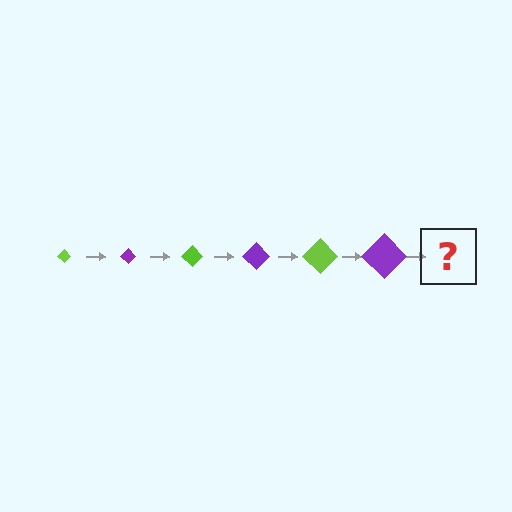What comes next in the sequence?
The next element should be a lime diamond, larger than the previous one.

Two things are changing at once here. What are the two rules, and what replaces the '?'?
The two rules are that the diamond grows larger each step and the color cycles through lime and purple. The '?' should be a lime diamond, larger than the previous one.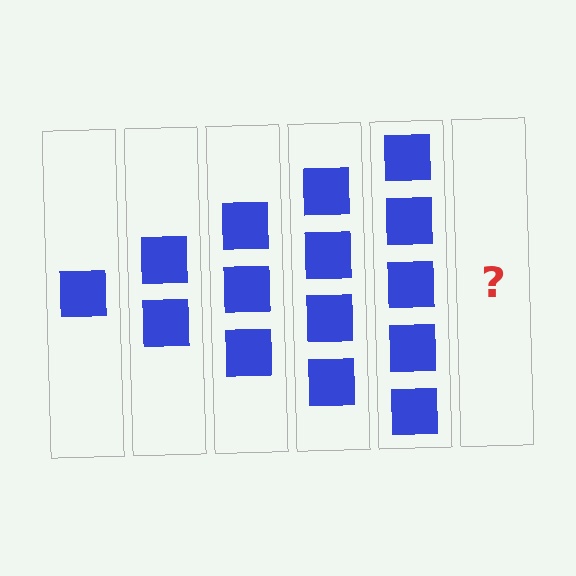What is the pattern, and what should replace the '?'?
The pattern is that each step adds one more square. The '?' should be 6 squares.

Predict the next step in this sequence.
The next step is 6 squares.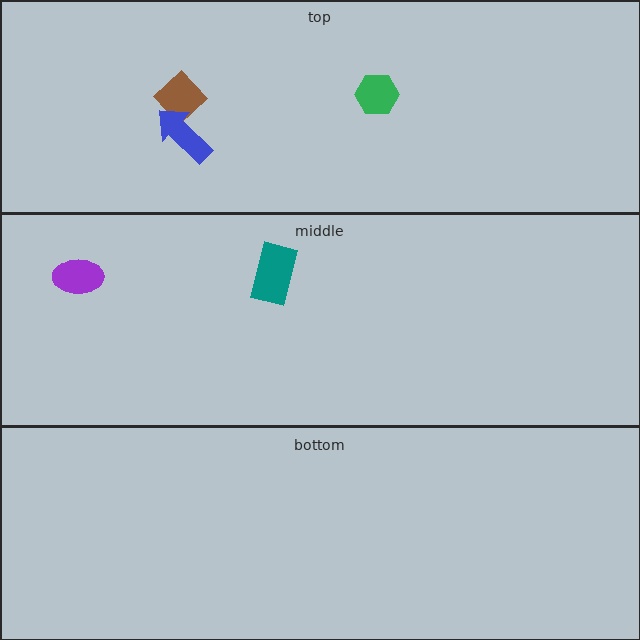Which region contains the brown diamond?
The top region.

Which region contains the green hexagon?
The top region.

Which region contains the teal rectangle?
The middle region.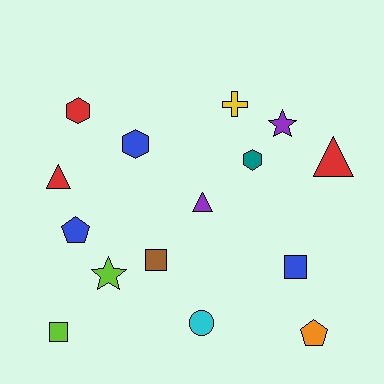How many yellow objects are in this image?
There is 1 yellow object.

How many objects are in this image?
There are 15 objects.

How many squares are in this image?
There are 3 squares.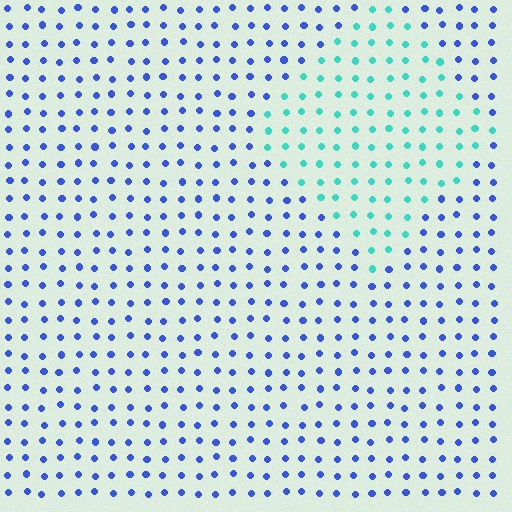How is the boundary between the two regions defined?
The boundary is defined purely by a slight shift in hue (about 58 degrees). Spacing, size, and orientation are identical on both sides.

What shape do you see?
I see a diamond.